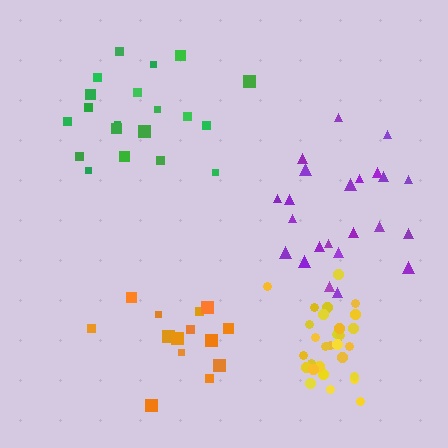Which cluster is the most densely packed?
Yellow.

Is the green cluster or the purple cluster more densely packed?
Purple.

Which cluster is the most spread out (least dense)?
Green.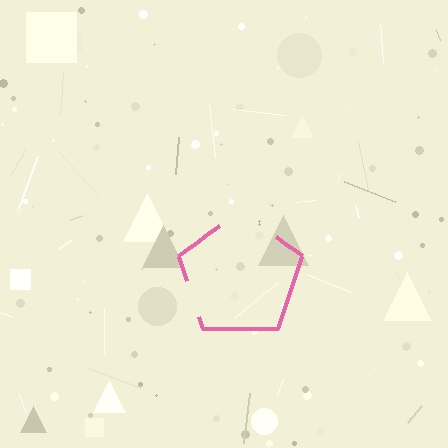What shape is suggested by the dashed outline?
The dashed outline suggests a pentagon.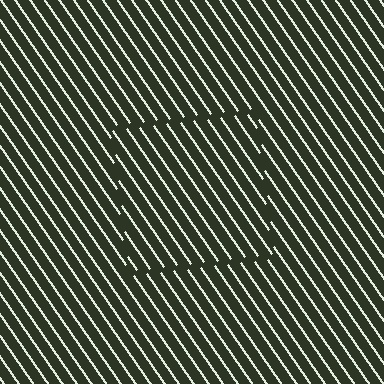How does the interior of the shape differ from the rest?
The interior of the shape contains the same grating, shifted by half a period — the contour is defined by the phase discontinuity where line-ends from the inner and outer gratings abut.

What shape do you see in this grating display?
An illusory square. The interior of the shape contains the same grating, shifted by half a period — the contour is defined by the phase discontinuity where line-ends from the inner and outer gratings abut.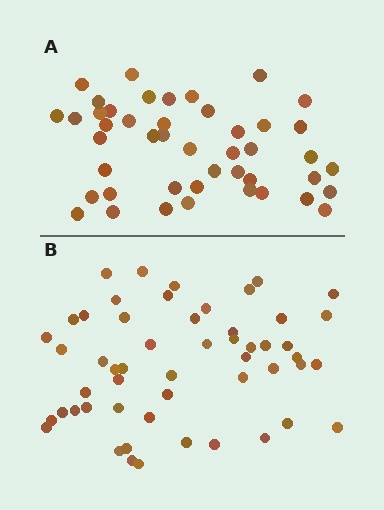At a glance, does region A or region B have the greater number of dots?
Region B (the bottom region) has more dots.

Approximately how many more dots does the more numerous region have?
Region B has roughly 8 or so more dots than region A.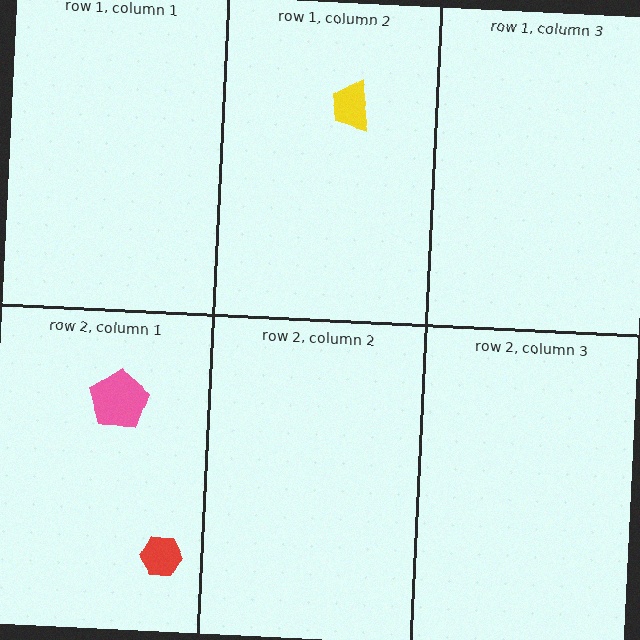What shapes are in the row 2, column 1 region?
The pink pentagon, the red hexagon.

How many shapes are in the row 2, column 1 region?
2.